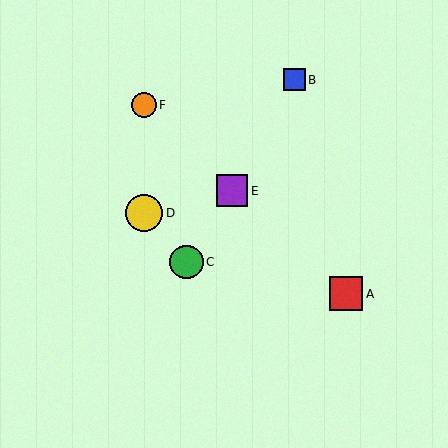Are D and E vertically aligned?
No, D is at x≈144 and E is at x≈232.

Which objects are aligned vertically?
Objects D, F are aligned vertically.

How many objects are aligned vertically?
2 objects (D, F) are aligned vertically.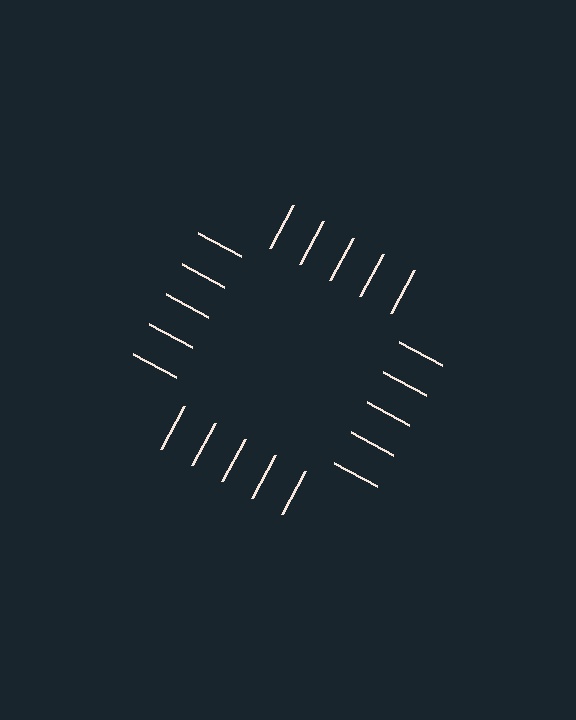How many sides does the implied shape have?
4 sides — the line-ends trace a square.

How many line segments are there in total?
20 — 5 along each of the 4 edges.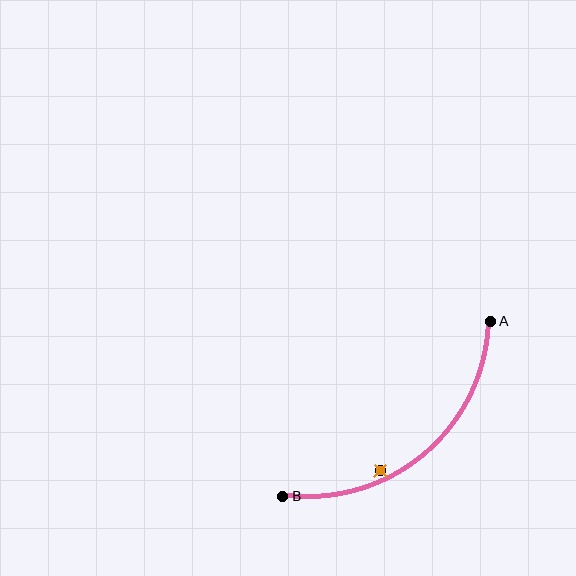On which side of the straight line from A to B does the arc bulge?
The arc bulges below and to the right of the straight line connecting A and B.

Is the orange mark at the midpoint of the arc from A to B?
No — the orange mark does not lie on the arc at all. It sits slightly inside the curve.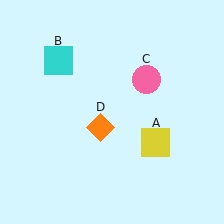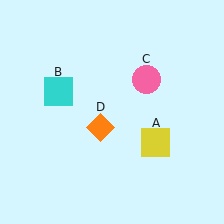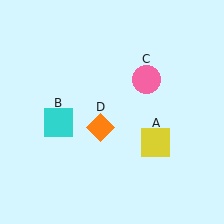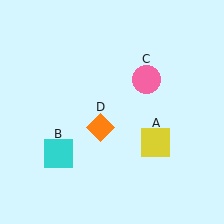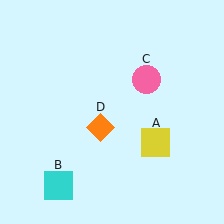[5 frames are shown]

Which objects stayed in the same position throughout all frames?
Yellow square (object A) and pink circle (object C) and orange diamond (object D) remained stationary.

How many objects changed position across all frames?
1 object changed position: cyan square (object B).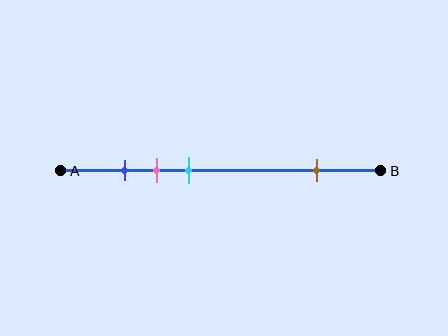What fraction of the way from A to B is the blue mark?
The blue mark is approximately 20% (0.2) of the way from A to B.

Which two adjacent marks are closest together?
The blue and pink marks are the closest adjacent pair.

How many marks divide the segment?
There are 4 marks dividing the segment.